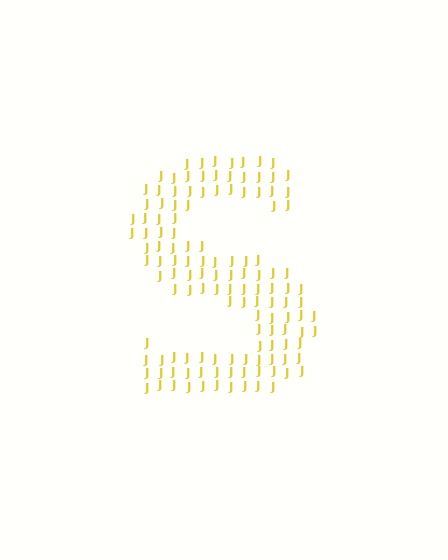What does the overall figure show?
The overall figure shows the letter S.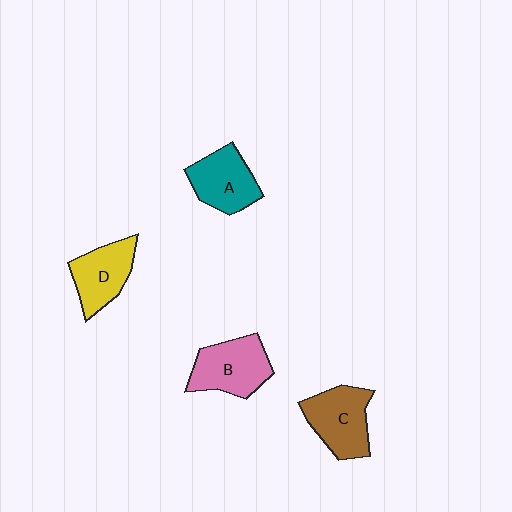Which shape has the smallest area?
Shape D (yellow).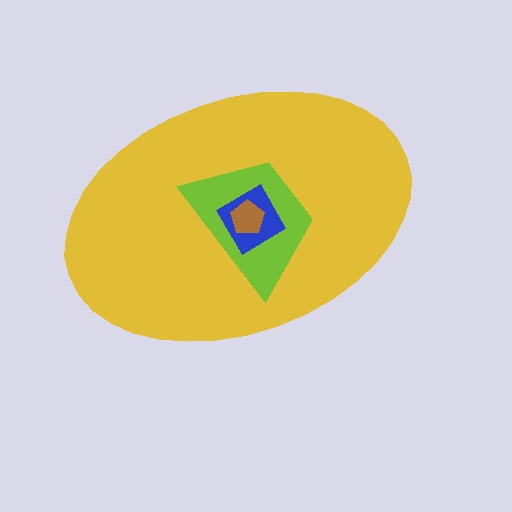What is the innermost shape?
The brown pentagon.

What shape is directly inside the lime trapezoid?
The blue diamond.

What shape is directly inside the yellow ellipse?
The lime trapezoid.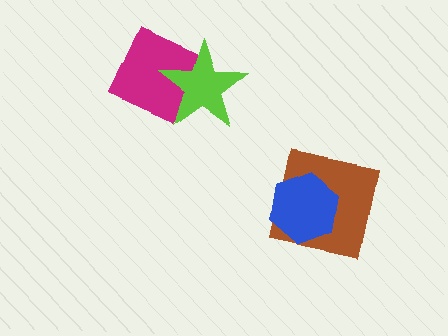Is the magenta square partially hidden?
Yes, it is partially covered by another shape.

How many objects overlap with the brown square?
1 object overlaps with the brown square.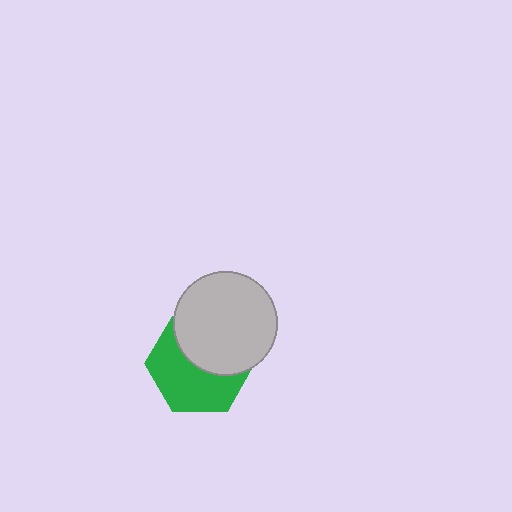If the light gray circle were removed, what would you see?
You would see the complete green hexagon.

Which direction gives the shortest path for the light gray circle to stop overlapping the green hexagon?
Moving up gives the shortest separation.